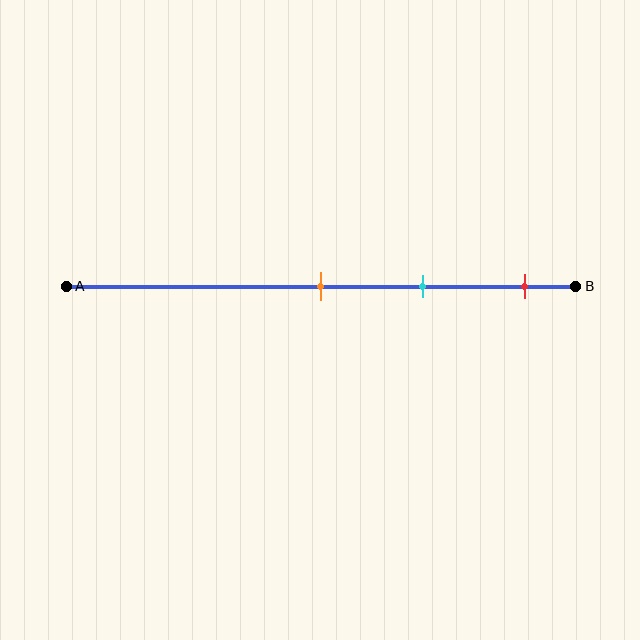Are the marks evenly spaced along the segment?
Yes, the marks are approximately evenly spaced.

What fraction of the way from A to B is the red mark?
The red mark is approximately 90% (0.9) of the way from A to B.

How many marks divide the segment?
There are 3 marks dividing the segment.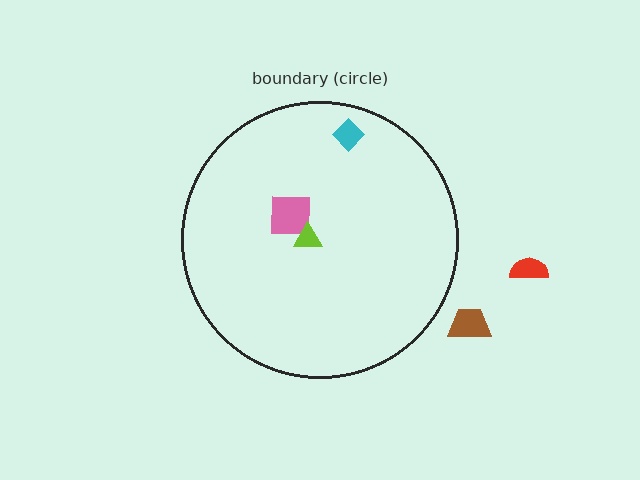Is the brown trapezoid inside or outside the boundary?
Outside.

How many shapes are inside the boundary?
3 inside, 2 outside.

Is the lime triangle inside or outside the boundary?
Inside.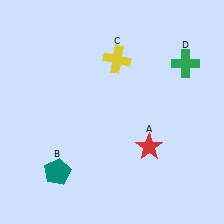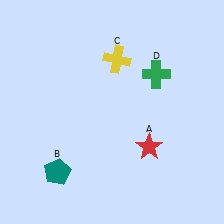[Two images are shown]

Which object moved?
The green cross (D) moved left.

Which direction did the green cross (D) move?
The green cross (D) moved left.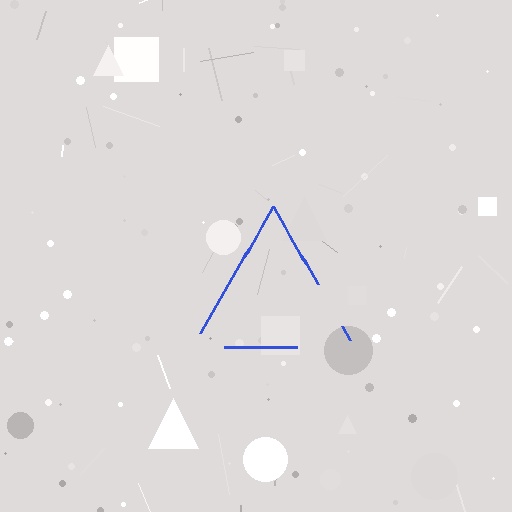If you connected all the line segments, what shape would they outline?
They would outline a triangle.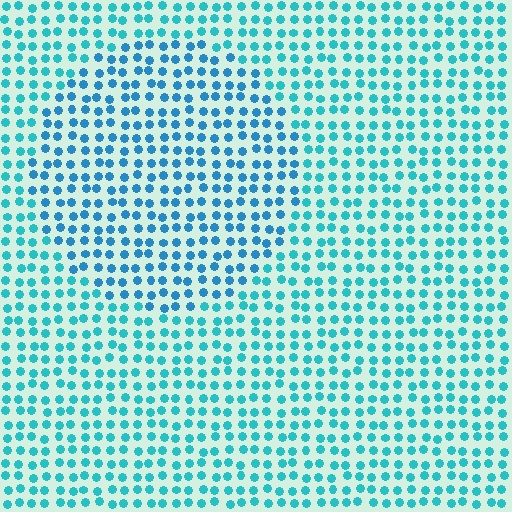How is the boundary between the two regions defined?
The boundary is defined purely by a slight shift in hue (about 21 degrees). Spacing, size, and orientation are identical on both sides.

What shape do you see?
I see a circle.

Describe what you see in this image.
The image is filled with small cyan elements in a uniform arrangement. A circle-shaped region is visible where the elements are tinted to a slightly different hue, forming a subtle color boundary.